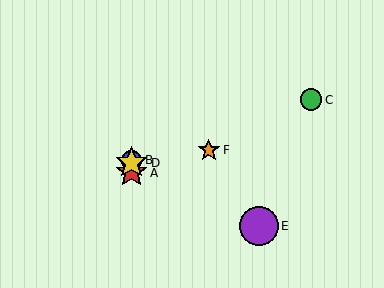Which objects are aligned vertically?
Objects A, B, D are aligned vertically.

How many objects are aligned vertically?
3 objects (A, B, D) are aligned vertically.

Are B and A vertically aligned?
Yes, both are at x≈131.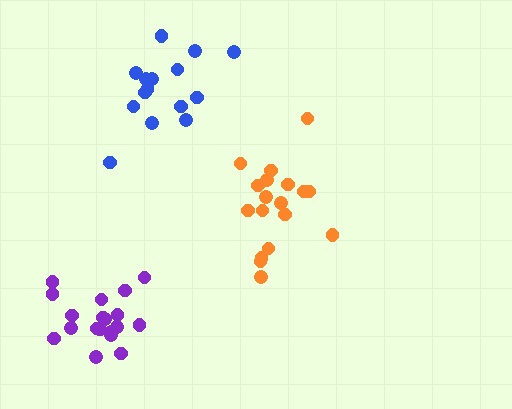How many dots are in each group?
Group 1: 19 dots, Group 2: 18 dots, Group 3: 15 dots (52 total).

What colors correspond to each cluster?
The clusters are colored: purple, orange, blue.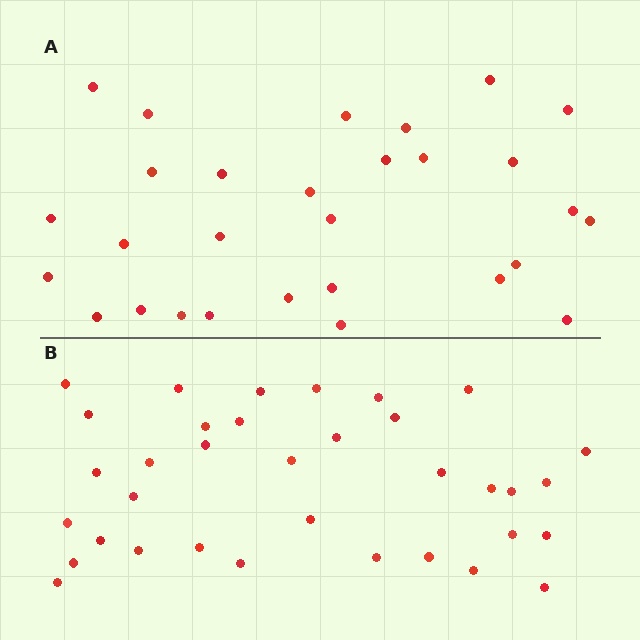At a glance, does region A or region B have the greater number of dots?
Region B (the bottom region) has more dots.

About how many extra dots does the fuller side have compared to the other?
Region B has about 6 more dots than region A.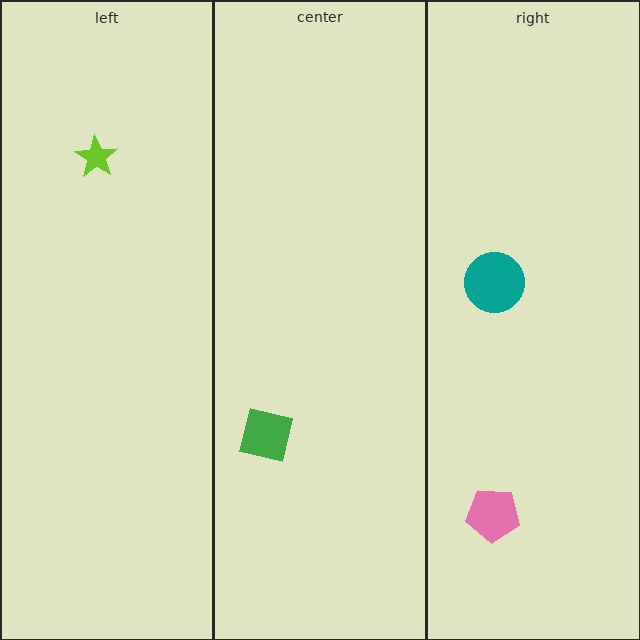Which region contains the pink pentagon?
The right region.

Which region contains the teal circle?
The right region.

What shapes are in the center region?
The green square.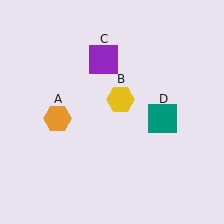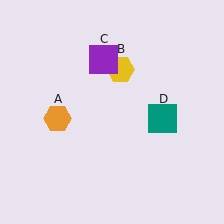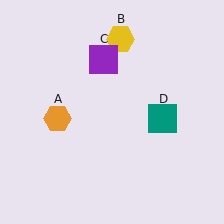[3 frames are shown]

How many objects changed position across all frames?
1 object changed position: yellow hexagon (object B).